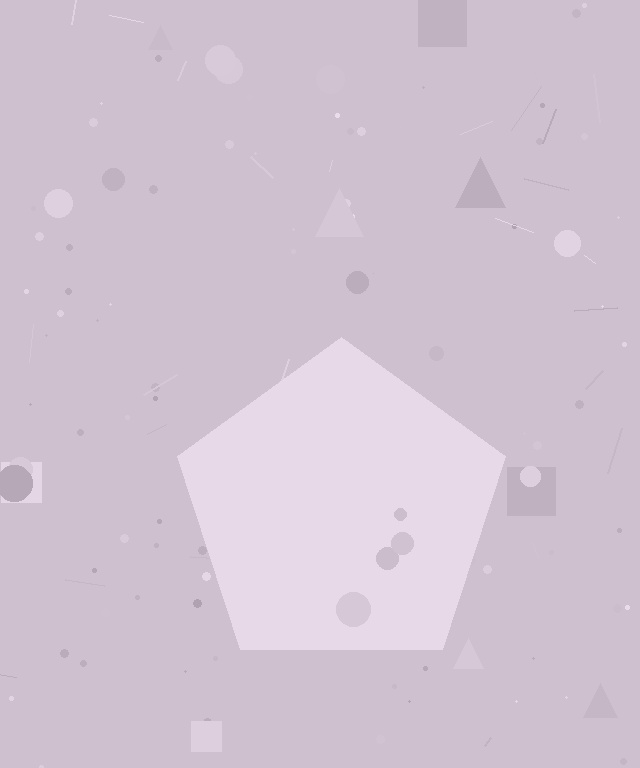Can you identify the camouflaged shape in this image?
The camouflaged shape is a pentagon.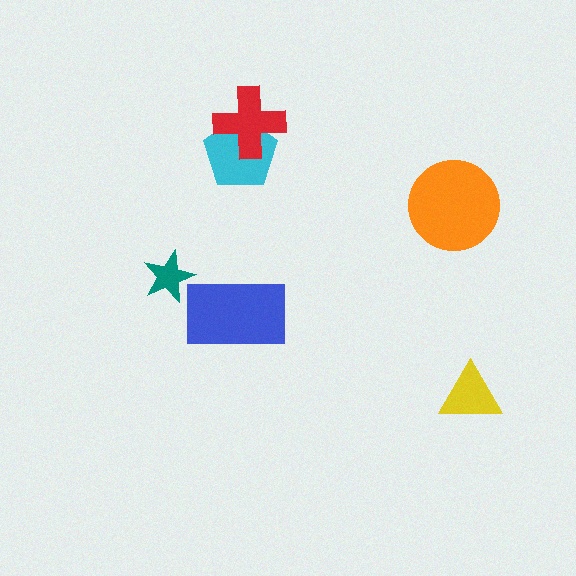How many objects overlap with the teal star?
0 objects overlap with the teal star.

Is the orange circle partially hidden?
No, no other shape covers it.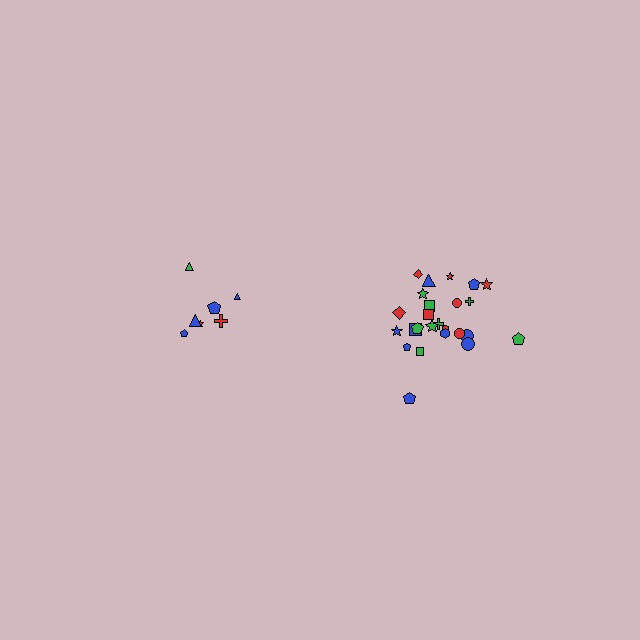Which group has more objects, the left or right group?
The right group.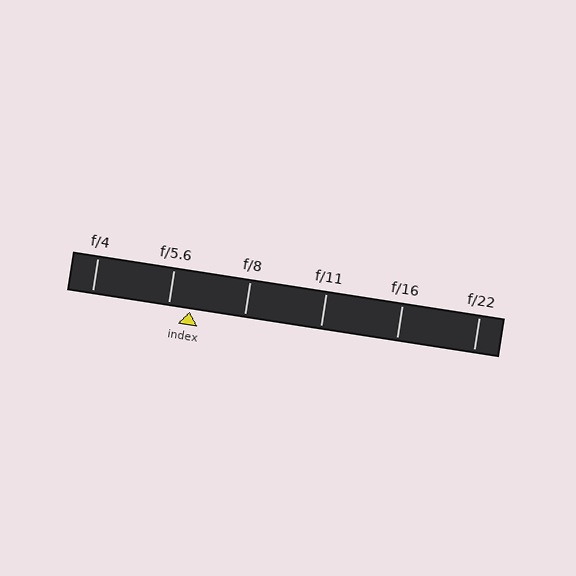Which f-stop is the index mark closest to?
The index mark is closest to f/5.6.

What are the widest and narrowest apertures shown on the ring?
The widest aperture shown is f/4 and the narrowest is f/22.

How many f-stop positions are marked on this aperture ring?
There are 6 f-stop positions marked.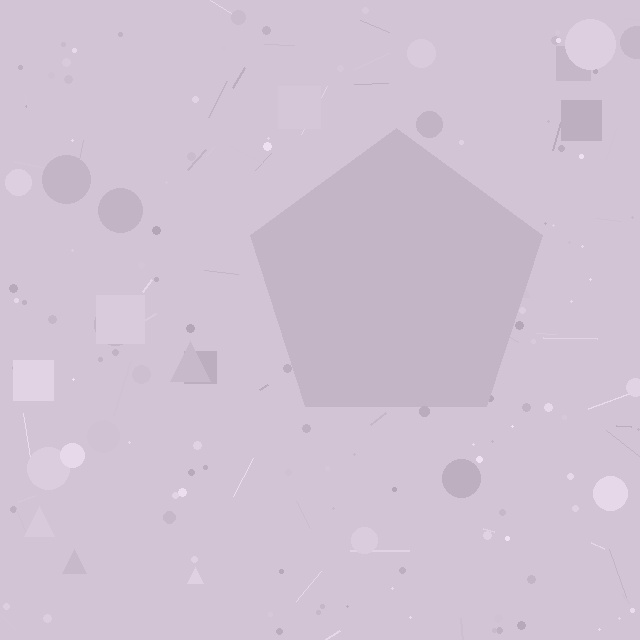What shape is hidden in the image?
A pentagon is hidden in the image.